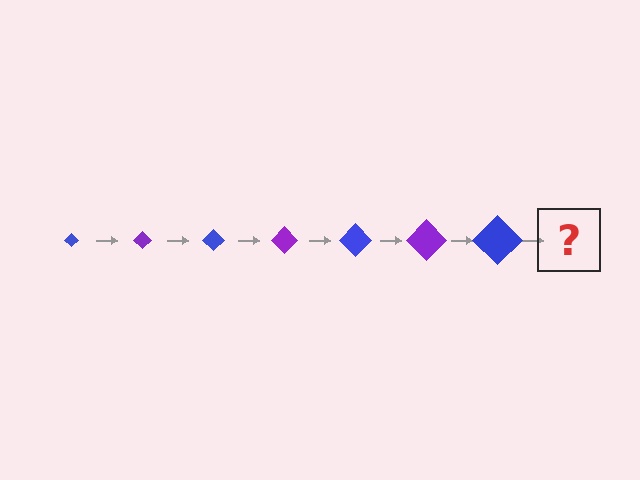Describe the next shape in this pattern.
It should be a purple diamond, larger than the previous one.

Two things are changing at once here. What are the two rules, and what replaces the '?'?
The two rules are that the diamond grows larger each step and the color cycles through blue and purple. The '?' should be a purple diamond, larger than the previous one.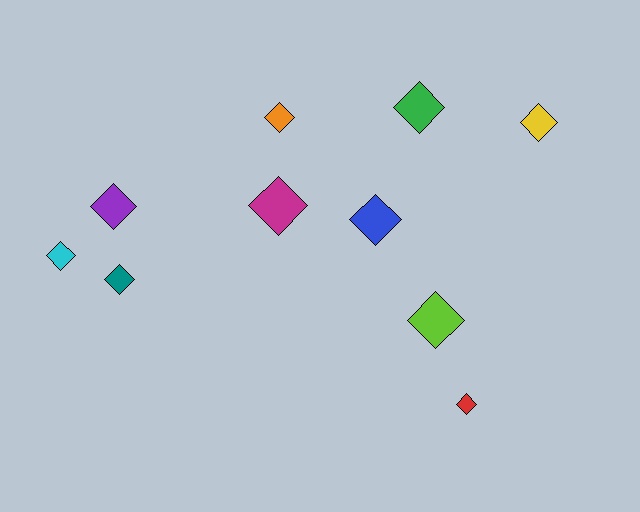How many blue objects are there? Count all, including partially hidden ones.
There is 1 blue object.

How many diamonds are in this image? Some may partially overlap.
There are 10 diamonds.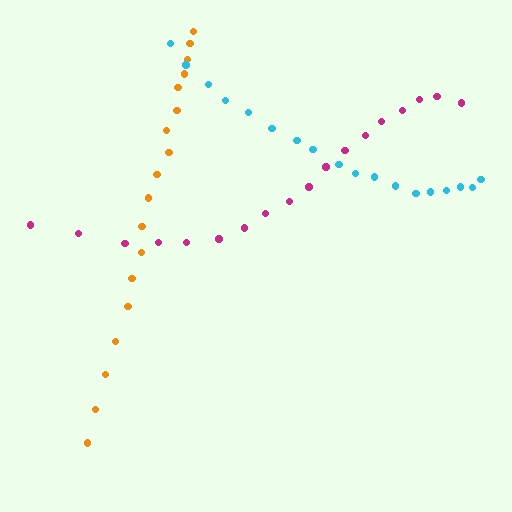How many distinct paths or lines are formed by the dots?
There are 3 distinct paths.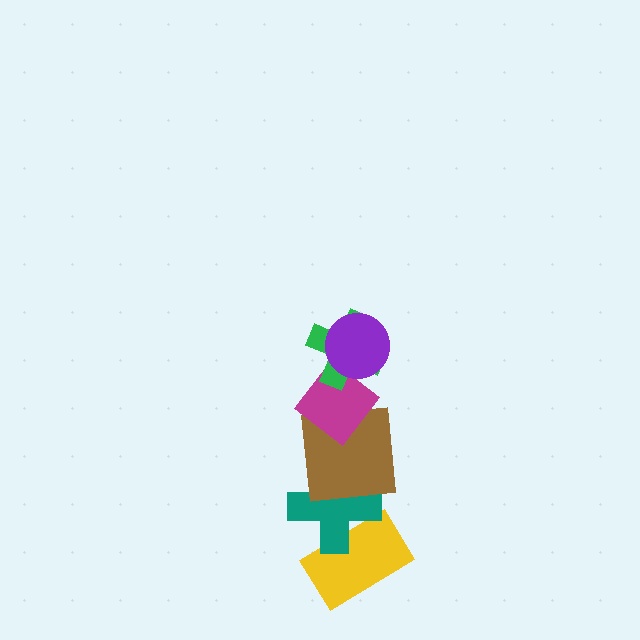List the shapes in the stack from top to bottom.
From top to bottom: the purple circle, the green cross, the magenta diamond, the brown square, the teal cross, the yellow rectangle.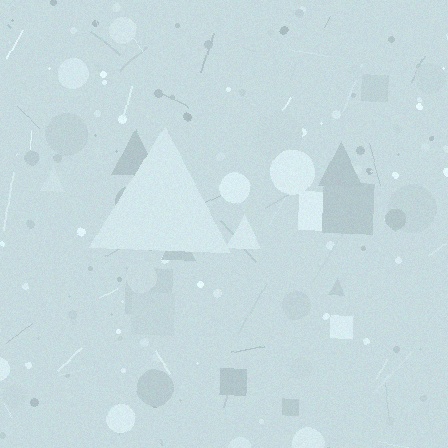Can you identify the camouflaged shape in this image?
The camouflaged shape is a triangle.